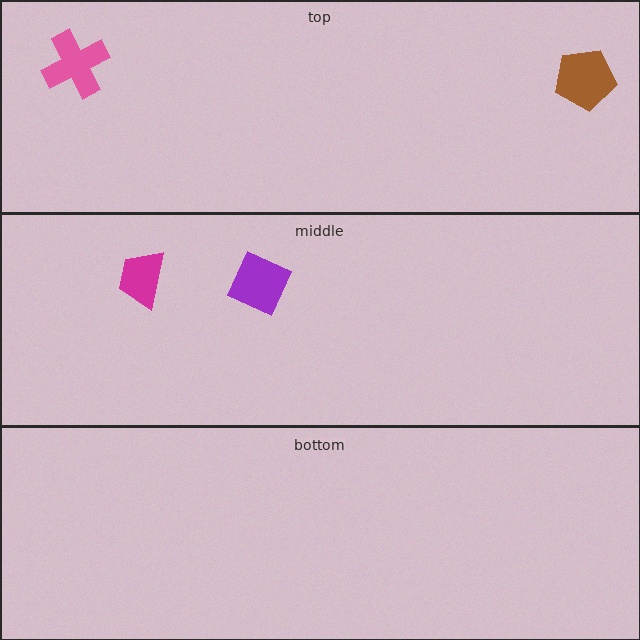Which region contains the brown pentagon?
The top region.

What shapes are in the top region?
The pink cross, the brown pentagon.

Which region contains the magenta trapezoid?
The middle region.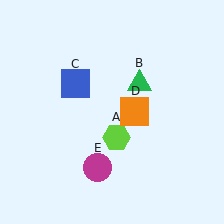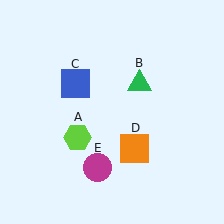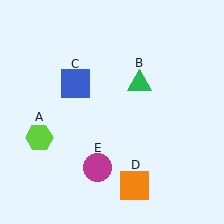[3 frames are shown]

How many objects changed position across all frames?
2 objects changed position: lime hexagon (object A), orange square (object D).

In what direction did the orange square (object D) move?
The orange square (object D) moved down.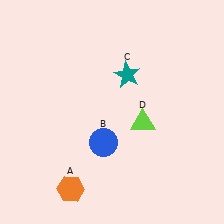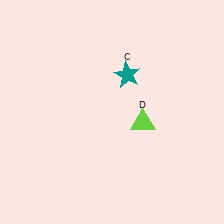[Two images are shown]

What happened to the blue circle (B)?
The blue circle (B) was removed in Image 2. It was in the bottom-left area of Image 1.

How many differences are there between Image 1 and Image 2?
There are 2 differences between the two images.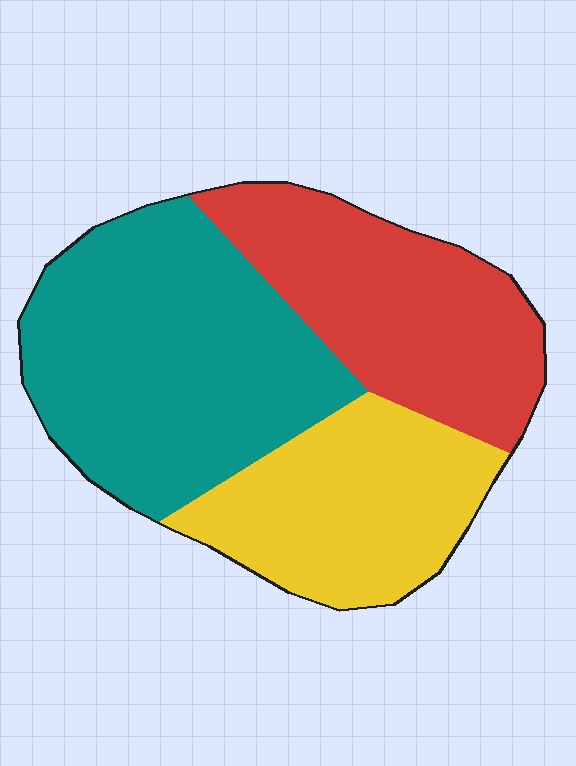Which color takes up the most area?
Teal, at roughly 45%.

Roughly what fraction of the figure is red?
Red covers 30% of the figure.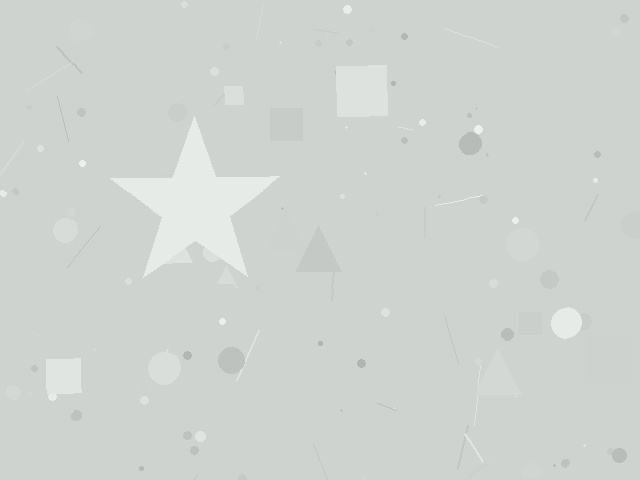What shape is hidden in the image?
A star is hidden in the image.